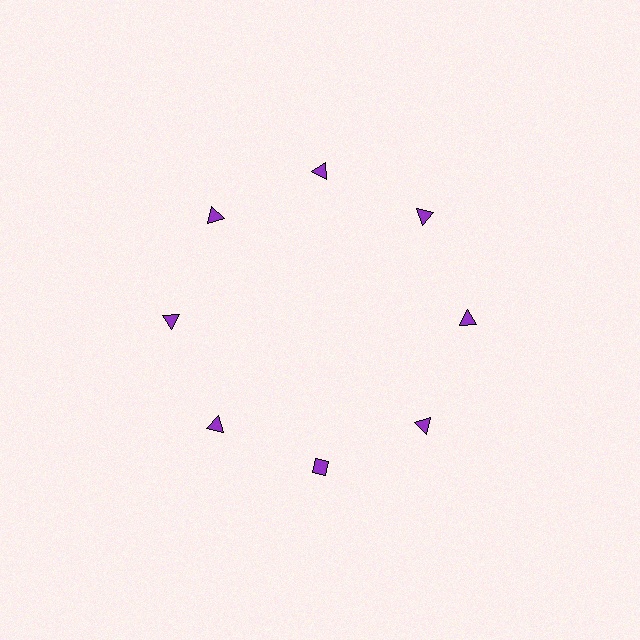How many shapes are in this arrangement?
There are 8 shapes arranged in a ring pattern.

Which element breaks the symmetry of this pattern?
The purple diamond at roughly the 6 o'clock position breaks the symmetry. All other shapes are purple triangles.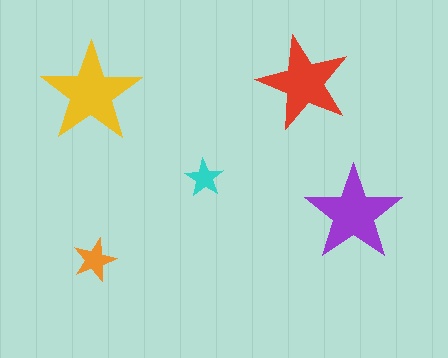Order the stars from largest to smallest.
the yellow one, the purple one, the red one, the orange one, the cyan one.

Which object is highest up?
The red star is topmost.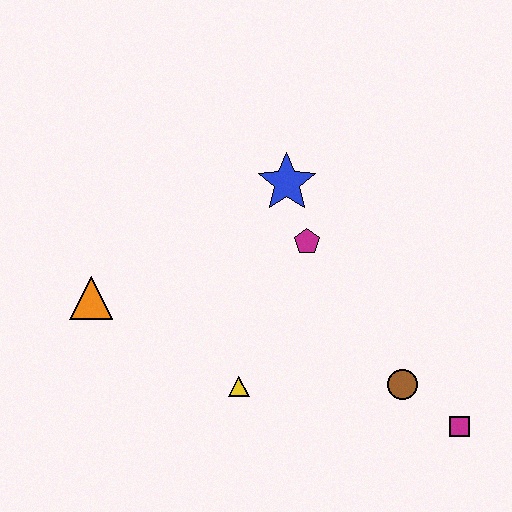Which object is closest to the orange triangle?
The yellow triangle is closest to the orange triangle.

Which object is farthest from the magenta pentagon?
The magenta square is farthest from the magenta pentagon.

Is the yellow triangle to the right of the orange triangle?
Yes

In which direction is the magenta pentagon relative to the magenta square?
The magenta pentagon is above the magenta square.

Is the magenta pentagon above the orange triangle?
Yes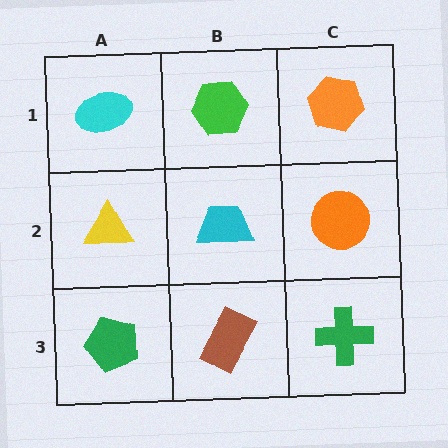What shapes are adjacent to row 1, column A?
A yellow triangle (row 2, column A), a green hexagon (row 1, column B).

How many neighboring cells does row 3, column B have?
3.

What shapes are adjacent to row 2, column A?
A cyan ellipse (row 1, column A), a green pentagon (row 3, column A), a cyan trapezoid (row 2, column B).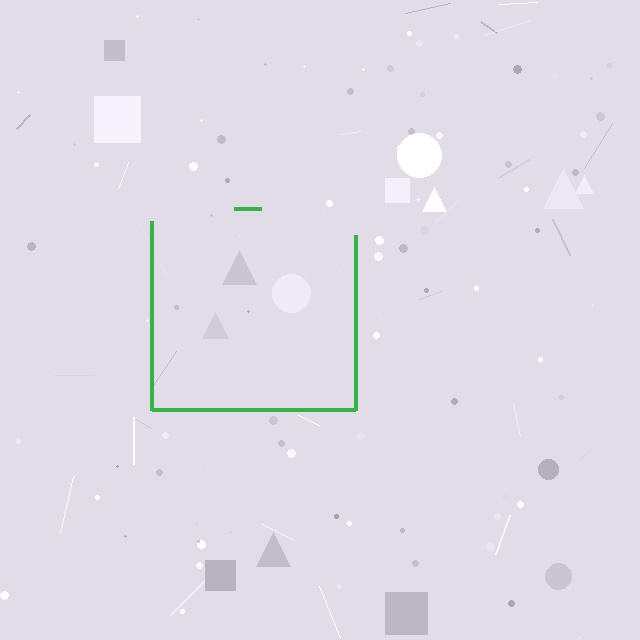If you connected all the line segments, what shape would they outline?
They would outline a square.